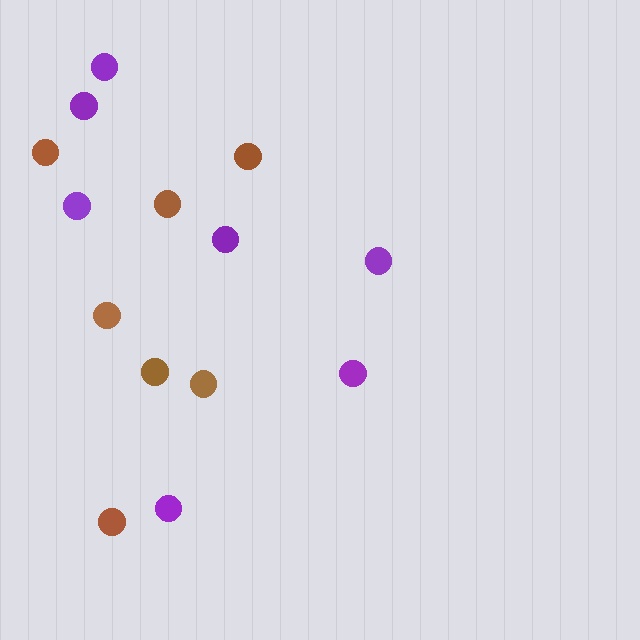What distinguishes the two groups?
There are 2 groups: one group of brown circles (7) and one group of purple circles (7).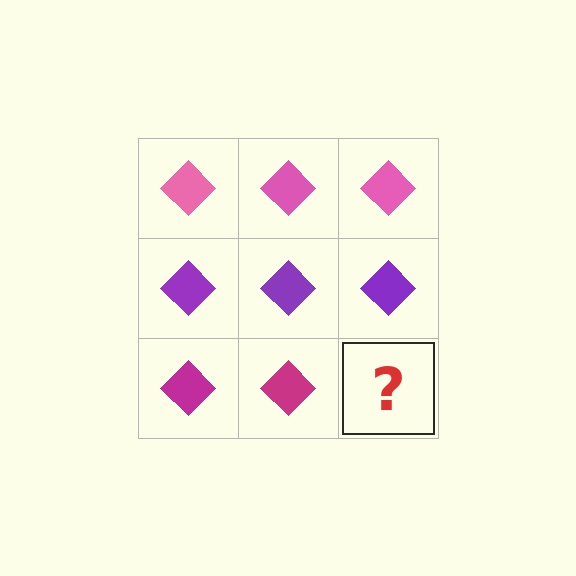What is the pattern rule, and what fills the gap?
The rule is that each row has a consistent color. The gap should be filled with a magenta diamond.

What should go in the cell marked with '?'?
The missing cell should contain a magenta diamond.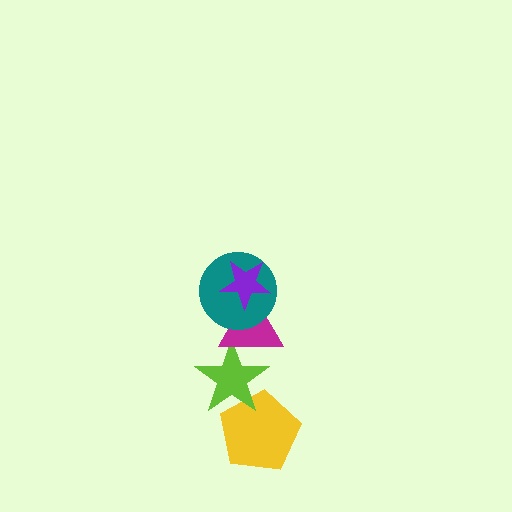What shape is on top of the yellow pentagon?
The lime star is on top of the yellow pentagon.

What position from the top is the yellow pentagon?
The yellow pentagon is 5th from the top.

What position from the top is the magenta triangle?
The magenta triangle is 3rd from the top.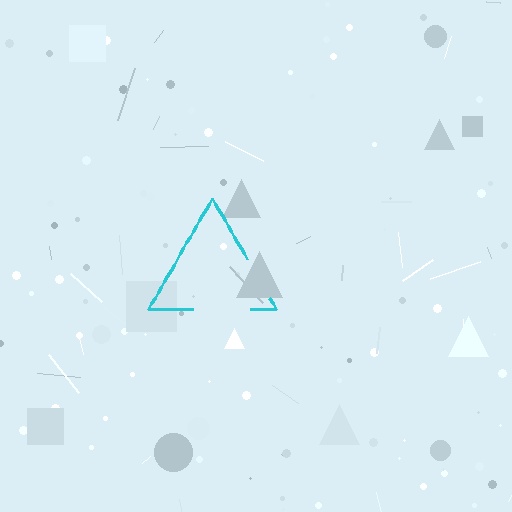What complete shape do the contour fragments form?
The contour fragments form a triangle.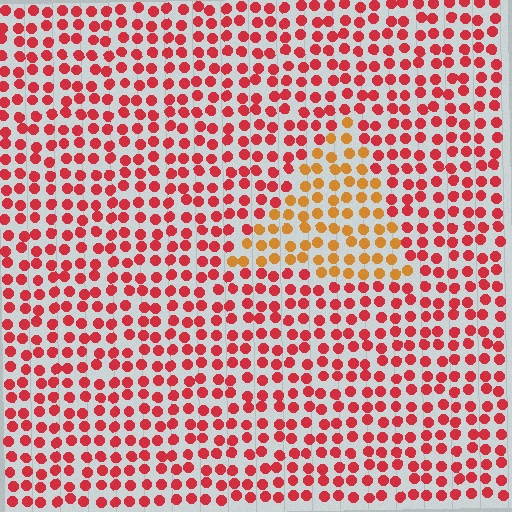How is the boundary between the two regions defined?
The boundary is defined purely by a slight shift in hue (about 40 degrees). Spacing, size, and orientation are identical on both sides.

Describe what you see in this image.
The image is filled with small red elements in a uniform arrangement. A triangle-shaped region is visible where the elements are tinted to a slightly different hue, forming a subtle color boundary.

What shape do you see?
I see a triangle.